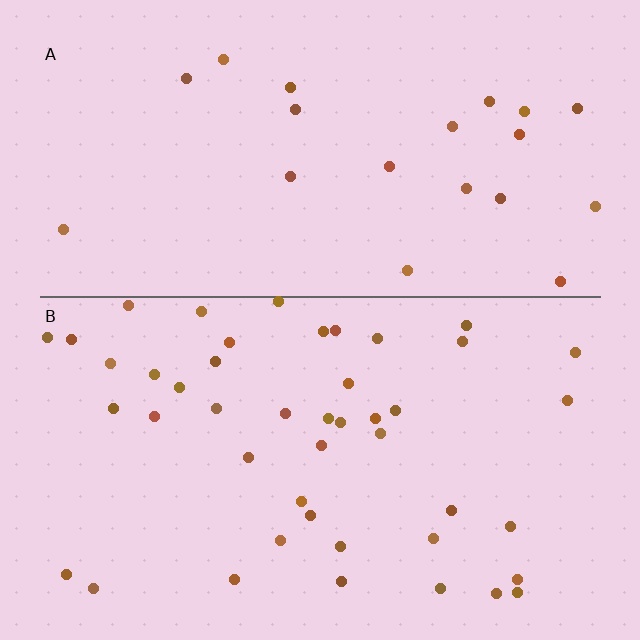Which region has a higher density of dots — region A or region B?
B (the bottom).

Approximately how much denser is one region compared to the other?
Approximately 2.2× — region B over region A.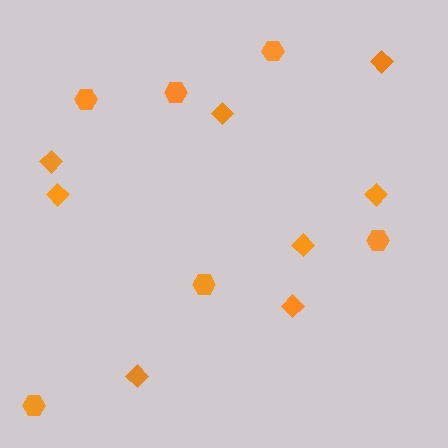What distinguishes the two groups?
There are 2 groups: one group of diamonds (8) and one group of hexagons (6).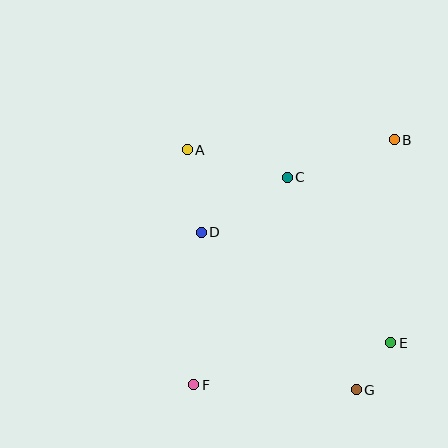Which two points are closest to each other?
Points E and G are closest to each other.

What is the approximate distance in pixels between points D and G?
The distance between D and G is approximately 221 pixels.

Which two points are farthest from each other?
Points B and F are farthest from each other.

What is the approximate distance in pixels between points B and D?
The distance between B and D is approximately 214 pixels.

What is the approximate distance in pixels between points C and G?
The distance between C and G is approximately 223 pixels.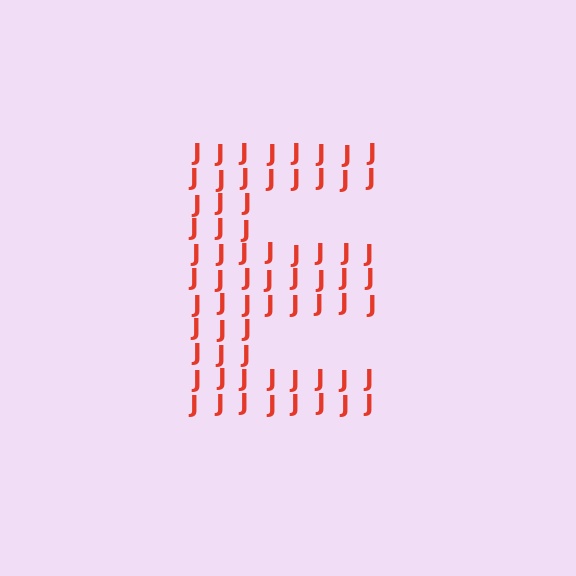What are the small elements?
The small elements are letter J's.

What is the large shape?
The large shape is the letter E.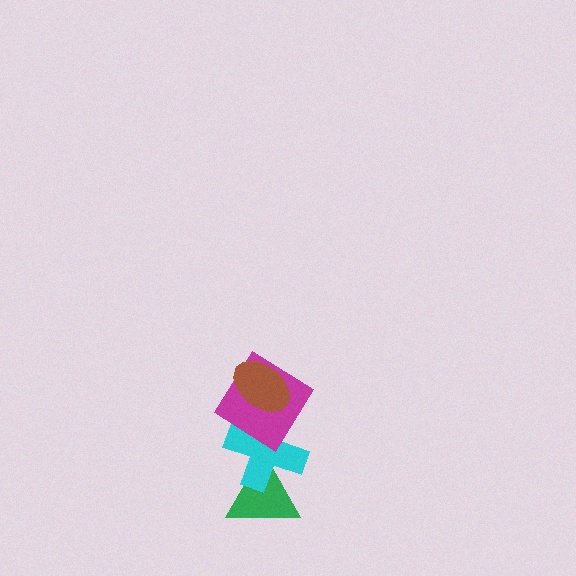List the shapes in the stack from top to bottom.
From top to bottom: the brown ellipse, the magenta diamond, the cyan cross, the green triangle.